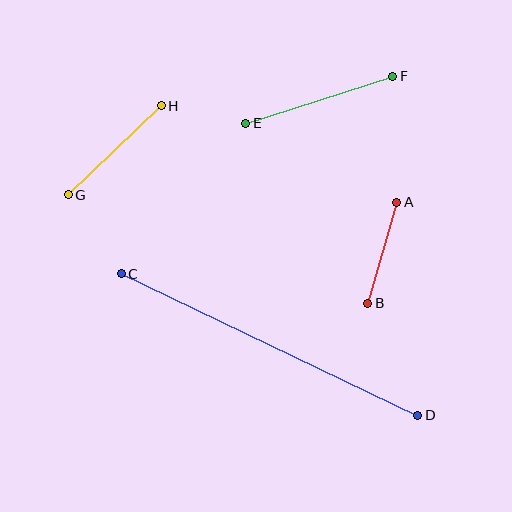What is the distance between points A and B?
The distance is approximately 105 pixels.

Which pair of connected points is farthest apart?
Points C and D are farthest apart.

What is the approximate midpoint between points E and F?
The midpoint is at approximately (319, 100) pixels.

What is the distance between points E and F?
The distance is approximately 154 pixels.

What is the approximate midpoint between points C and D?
The midpoint is at approximately (270, 345) pixels.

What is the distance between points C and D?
The distance is approximately 328 pixels.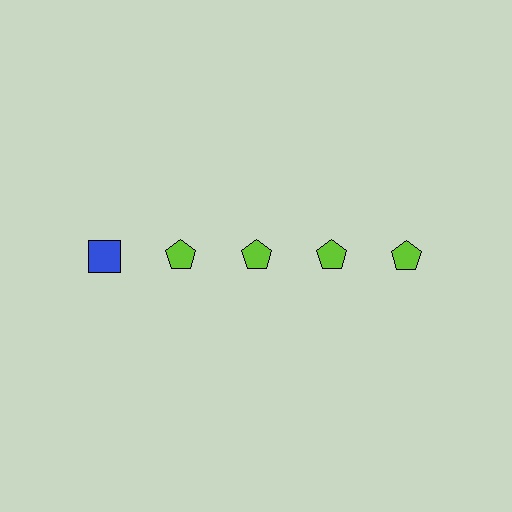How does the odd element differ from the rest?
It differs in both color (blue instead of lime) and shape (square instead of pentagon).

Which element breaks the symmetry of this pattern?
The blue square in the top row, leftmost column breaks the symmetry. All other shapes are lime pentagons.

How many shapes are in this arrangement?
There are 5 shapes arranged in a grid pattern.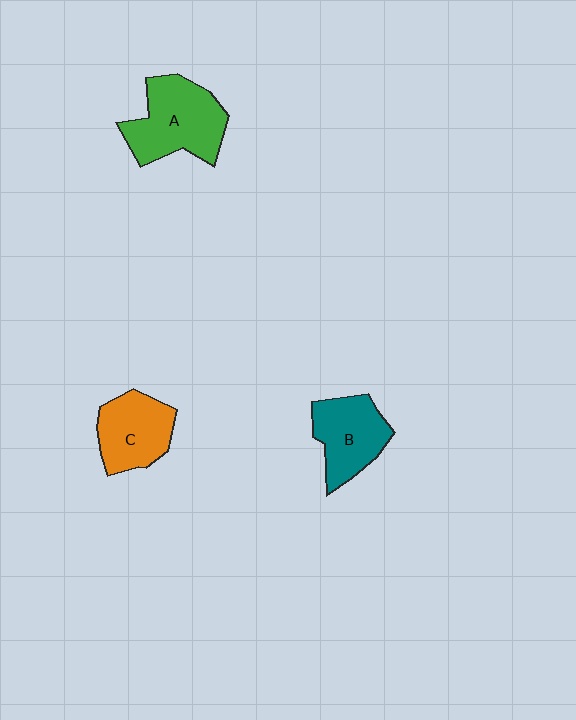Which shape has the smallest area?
Shape C (orange).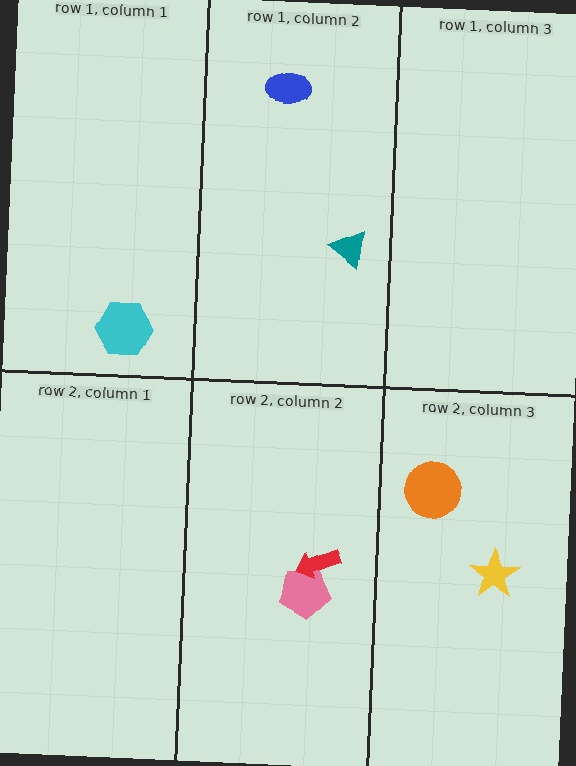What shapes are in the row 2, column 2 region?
The pink pentagon, the red arrow.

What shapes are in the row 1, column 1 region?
The cyan hexagon.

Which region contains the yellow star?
The row 2, column 3 region.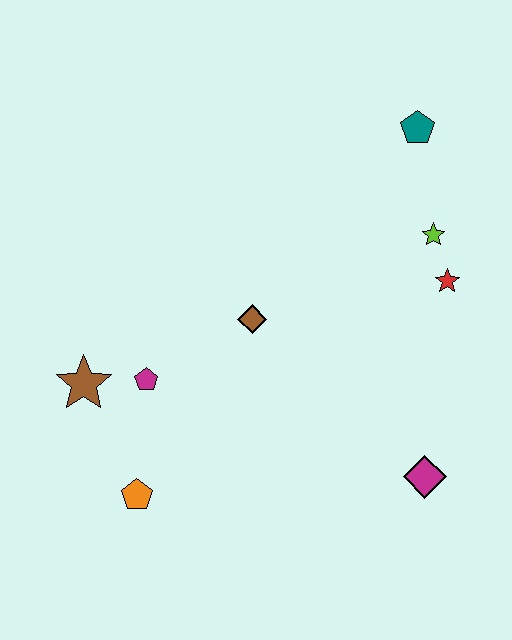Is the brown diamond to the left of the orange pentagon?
No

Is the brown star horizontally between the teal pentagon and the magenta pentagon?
No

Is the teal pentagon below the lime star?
No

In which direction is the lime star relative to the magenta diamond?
The lime star is above the magenta diamond.